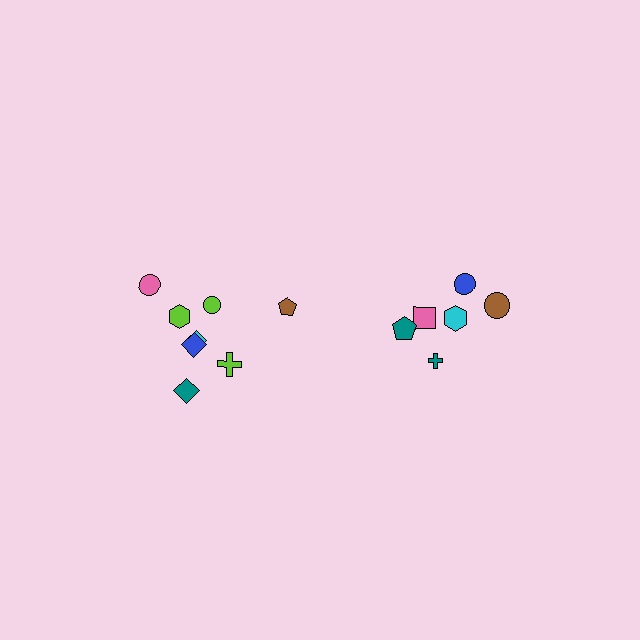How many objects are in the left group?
There are 8 objects.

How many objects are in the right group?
There are 6 objects.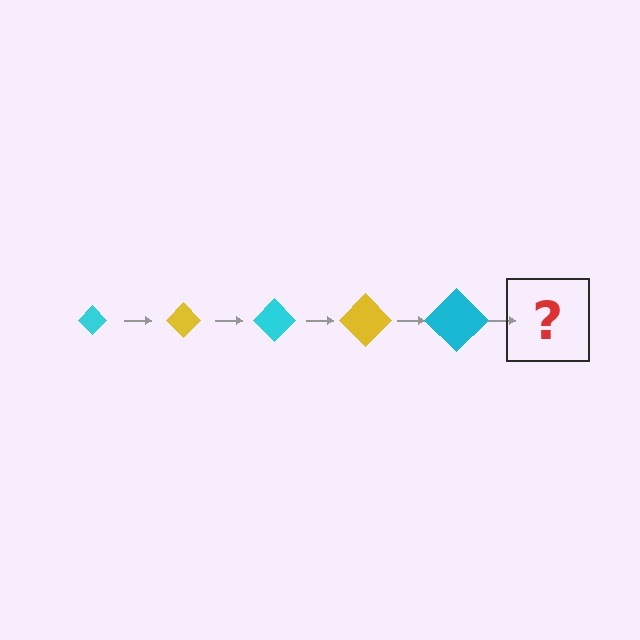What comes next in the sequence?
The next element should be a yellow diamond, larger than the previous one.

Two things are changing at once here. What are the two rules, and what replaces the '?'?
The two rules are that the diamond grows larger each step and the color cycles through cyan and yellow. The '?' should be a yellow diamond, larger than the previous one.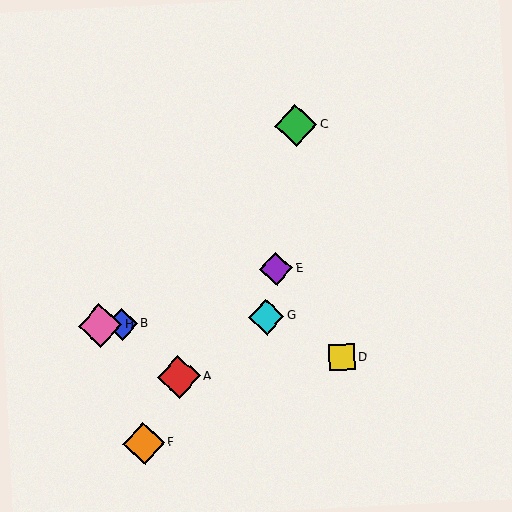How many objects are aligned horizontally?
3 objects (B, G, H) are aligned horizontally.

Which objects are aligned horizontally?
Objects B, G, H are aligned horizontally.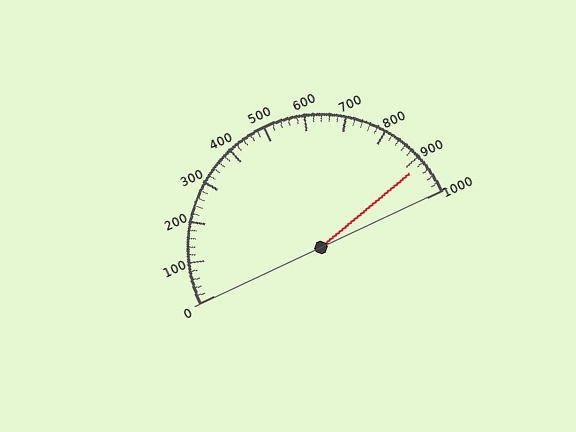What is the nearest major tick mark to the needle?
The nearest major tick mark is 900.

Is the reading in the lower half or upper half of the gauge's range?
The reading is in the upper half of the range (0 to 1000).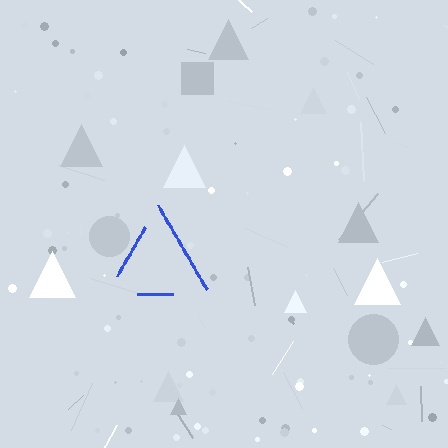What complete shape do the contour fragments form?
The contour fragments form a triangle.